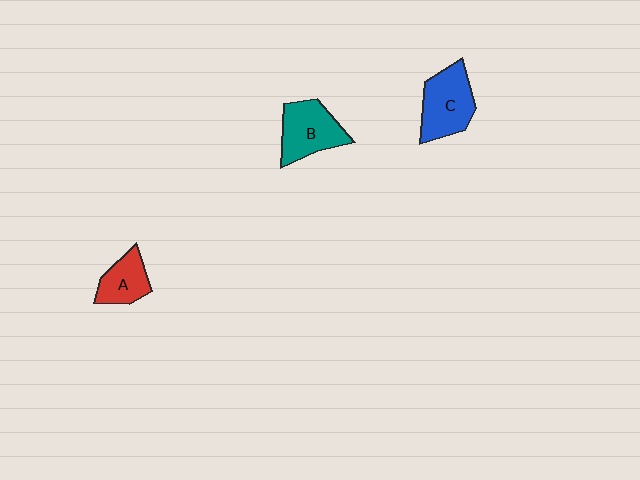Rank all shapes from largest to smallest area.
From largest to smallest: C (blue), B (teal), A (red).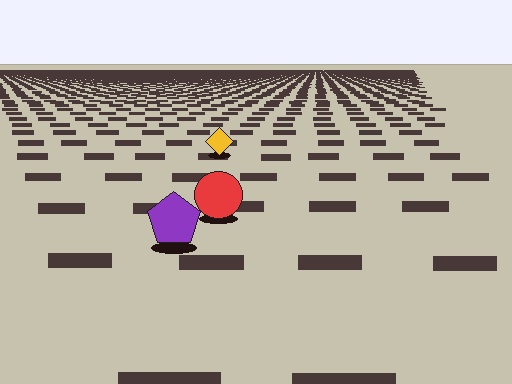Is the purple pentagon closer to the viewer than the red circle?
Yes. The purple pentagon is closer — you can tell from the texture gradient: the ground texture is coarser near it.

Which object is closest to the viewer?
The purple pentagon is closest. The texture marks near it are larger and more spread out.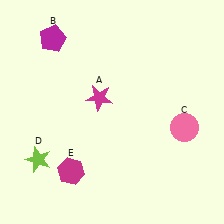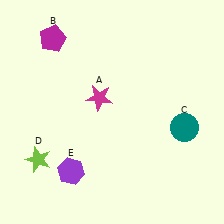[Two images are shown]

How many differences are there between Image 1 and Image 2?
There are 2 differences between the two images.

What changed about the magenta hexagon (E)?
In Image 1, E is magenta. In Image 2, it changed to purple.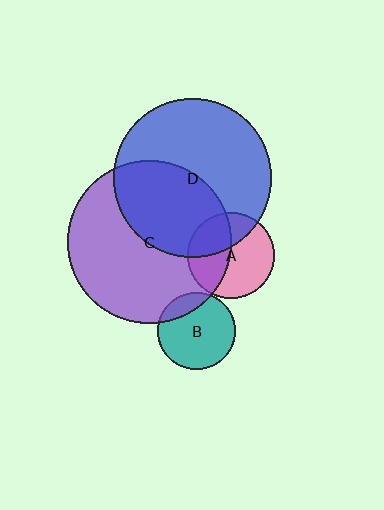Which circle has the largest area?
Circle C (purple).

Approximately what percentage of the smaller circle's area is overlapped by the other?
Approximately 15%.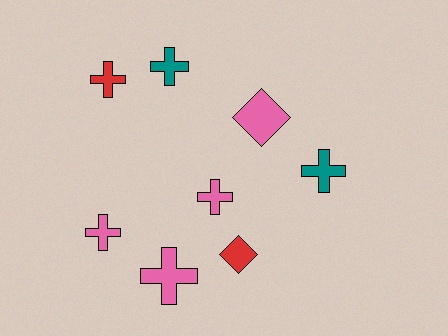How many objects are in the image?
There are 8 objects.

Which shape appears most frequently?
Cross, with 6 objects.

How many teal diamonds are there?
There are no teal diamonds.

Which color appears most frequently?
Pink, with 4 objects.